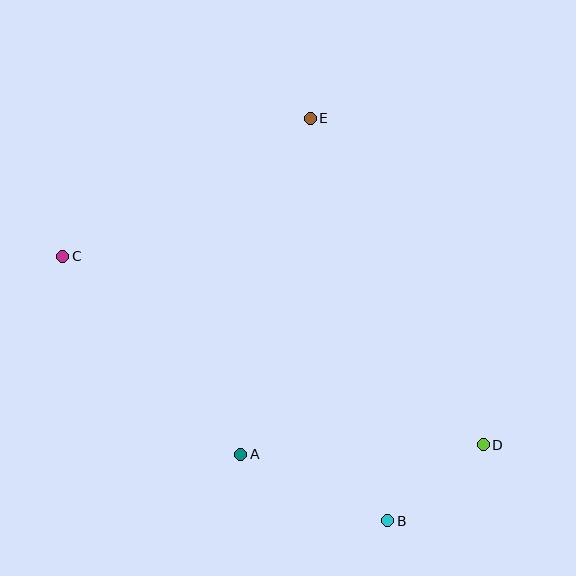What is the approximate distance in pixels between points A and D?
The distance between A and D is approximately 243 pixels.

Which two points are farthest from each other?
Points C and D are farthest from each other.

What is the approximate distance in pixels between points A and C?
The distance between A and C is approximately 266 pixels.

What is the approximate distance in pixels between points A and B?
The distance between A and B is approximately 161 pixels.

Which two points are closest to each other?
Points B and D are closest to each other.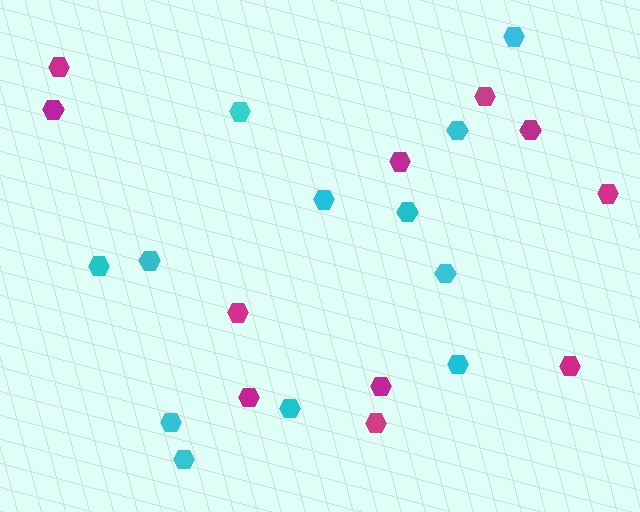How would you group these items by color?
There are 2 groups: one group of magenta hexagons (11) and one group of cyan hexagons (12).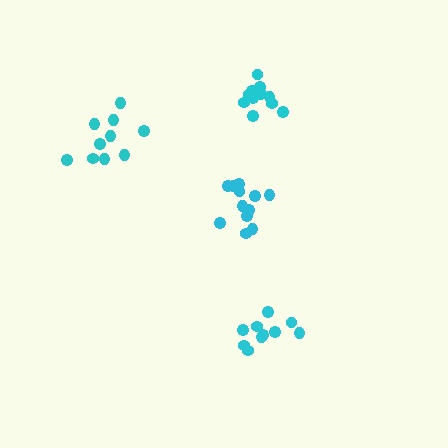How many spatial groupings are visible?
There are 4 spatial groupings.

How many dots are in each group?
Group 1: 11 dots, Group 2: 12 dots, Group 3: 10 dots, Group 4: 10 dots (43 total).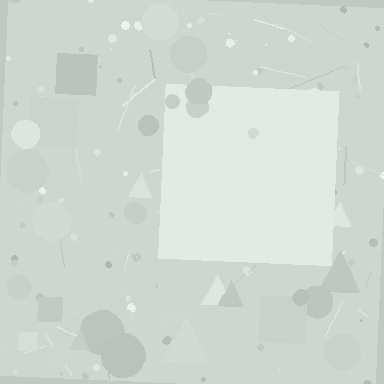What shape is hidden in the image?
A square is hidden in the image.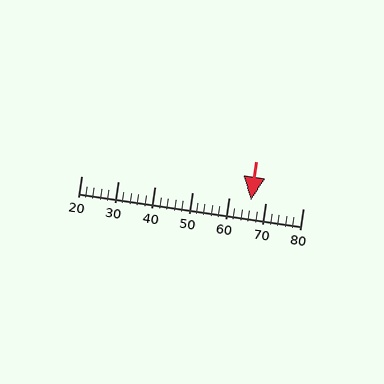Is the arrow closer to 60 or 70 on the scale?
The arrow is closer to 70.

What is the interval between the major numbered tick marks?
The major tick marks are spaced 10 units apart.